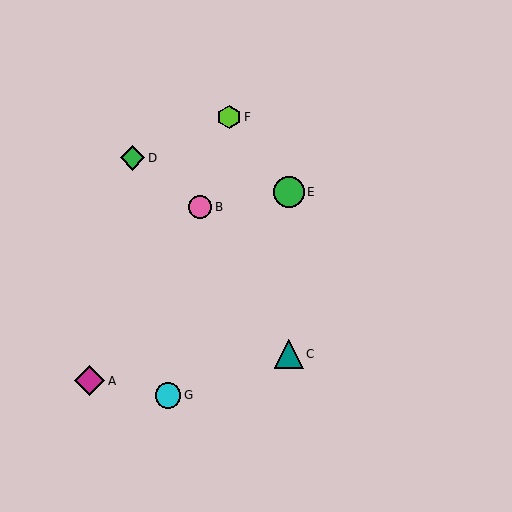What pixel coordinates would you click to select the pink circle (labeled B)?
Click at (200, 207) to select the pink circle B.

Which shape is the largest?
The green circle (labeled E) is the largest.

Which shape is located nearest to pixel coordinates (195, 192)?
The pink circle (labeled B) at (200, 207) is nearest to that location.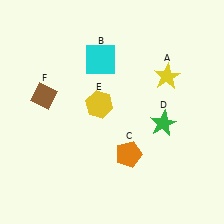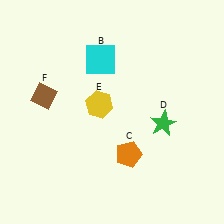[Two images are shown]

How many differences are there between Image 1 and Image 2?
There is 1 difference between the two images.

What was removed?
The yellow star (A) was removed in Image 2.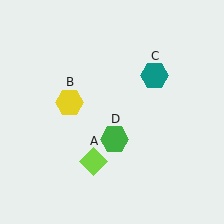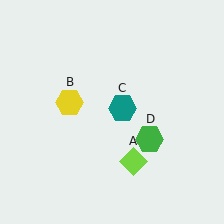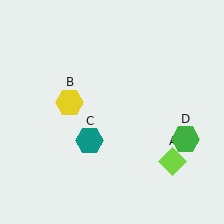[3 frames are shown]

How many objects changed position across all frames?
3 objects changed position: lime diamond (object A), teal hexagon (object C), green hexagon (object D).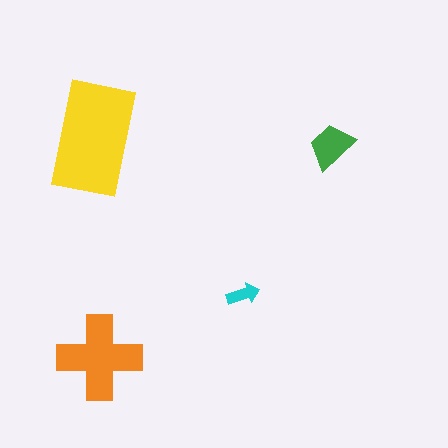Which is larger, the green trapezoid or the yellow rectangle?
The yellow rectangle.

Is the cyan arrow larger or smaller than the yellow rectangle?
Smaller.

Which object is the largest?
The yellow rectangle.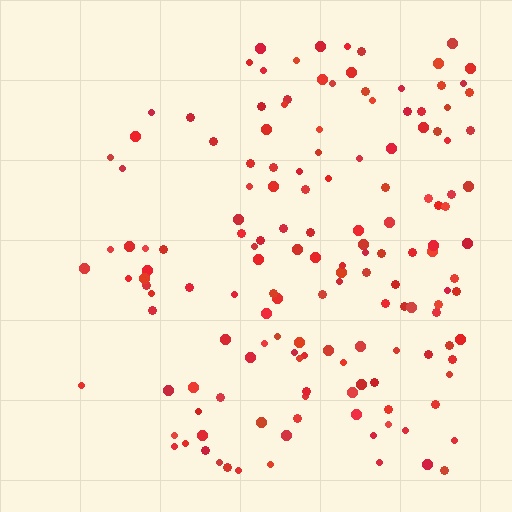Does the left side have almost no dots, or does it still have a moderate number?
Still a moderate number, just noticeably fewer than the right.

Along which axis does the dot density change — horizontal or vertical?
Horizontal.